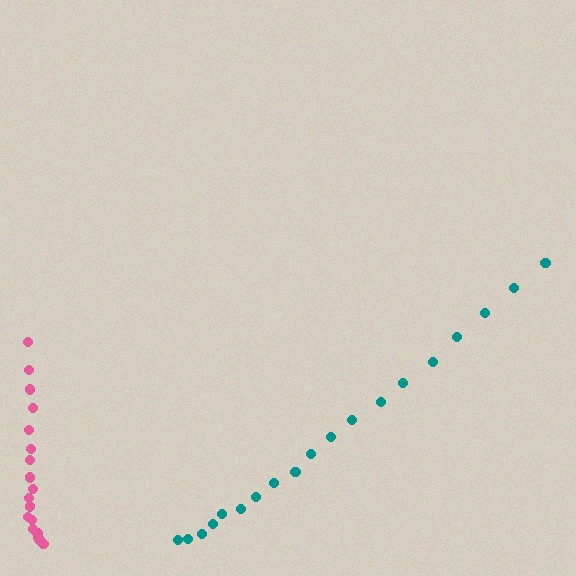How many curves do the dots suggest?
There are 2 distinct paths.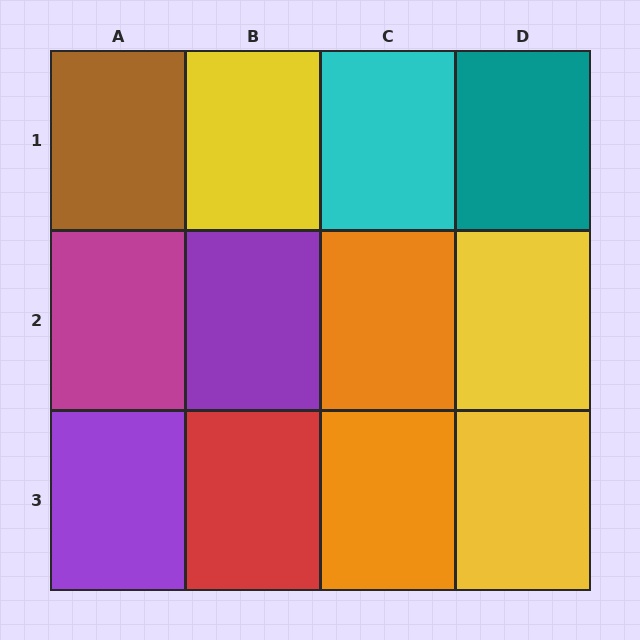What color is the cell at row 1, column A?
Brown.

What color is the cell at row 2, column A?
Magenta.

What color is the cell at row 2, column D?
Yellow.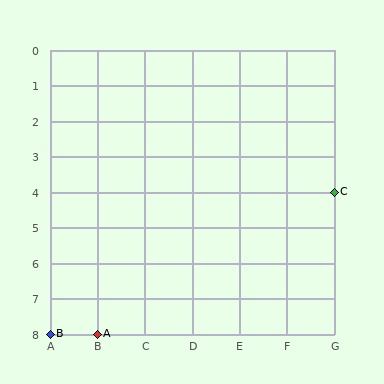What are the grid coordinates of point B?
Point B is at grid coordinates (A, 8).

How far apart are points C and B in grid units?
Points C and B are 6 columns and 4 rows apart (about 7.2 grid units diagonally).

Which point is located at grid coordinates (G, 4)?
Point C is at (G, 4).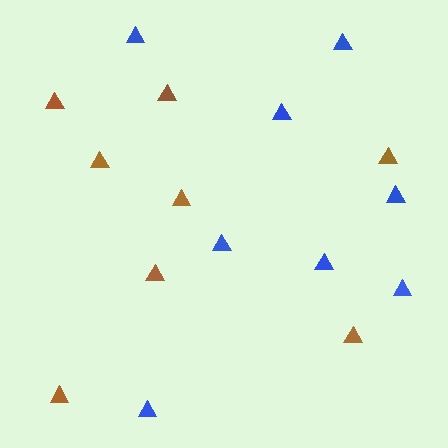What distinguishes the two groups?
There are 2 groups: one group of brown triangles (8) and one group of blue triangles (8).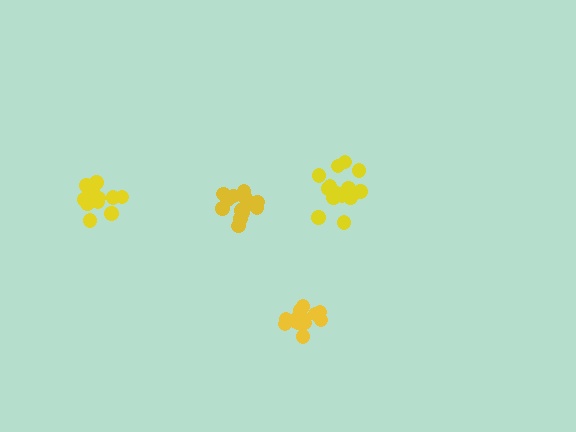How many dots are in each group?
Group 1: 16 dots, Group 2: 12 dots, Group 3: 15 dots, Group 4: 14 dots (57 total).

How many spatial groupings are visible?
There are 4 spatial groupings.